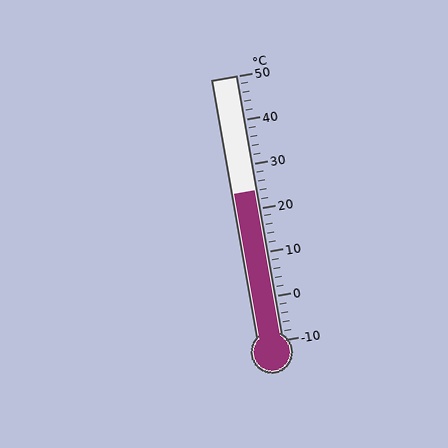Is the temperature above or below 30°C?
The temperature is below 30°C.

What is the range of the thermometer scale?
The thermometer scale ranges from -10°C to 50°C.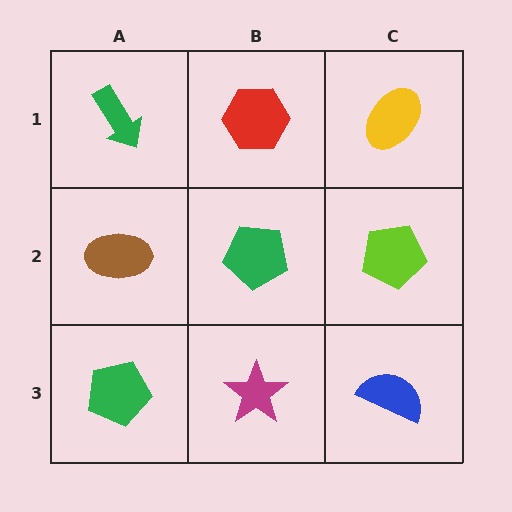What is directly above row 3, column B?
A green pentagon.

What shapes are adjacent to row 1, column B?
A green pentagon (row 2, column B), a green arrow (row 1, column A), a yellow ellipse (row 1, column C).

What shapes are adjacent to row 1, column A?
A brown ellipse (row 2, column A), a red hexagon (row 1, column B).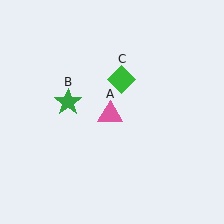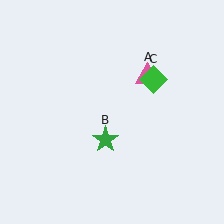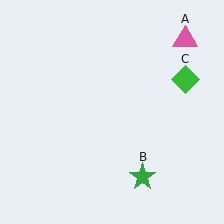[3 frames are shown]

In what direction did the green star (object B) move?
The green star (object B) moved down and to the right.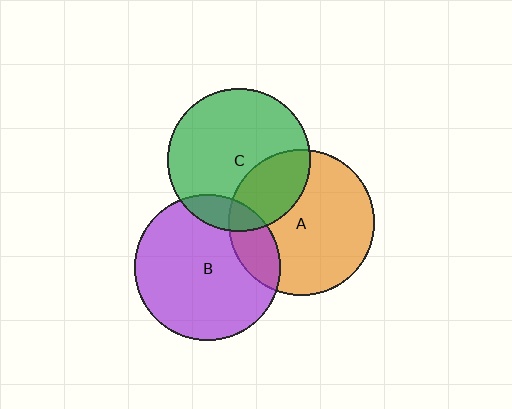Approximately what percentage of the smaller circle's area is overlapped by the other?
Approximately 20%.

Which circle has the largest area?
Circle A (orange).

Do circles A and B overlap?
Yes.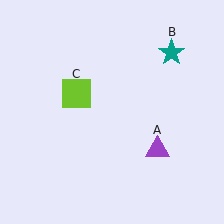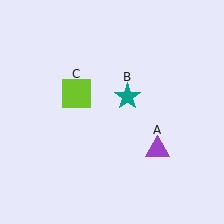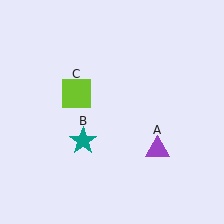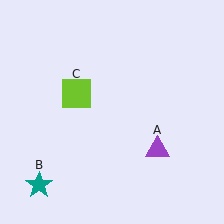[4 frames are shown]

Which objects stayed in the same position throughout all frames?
Purple triangle (object A) and lime square (object C) remained stationary.